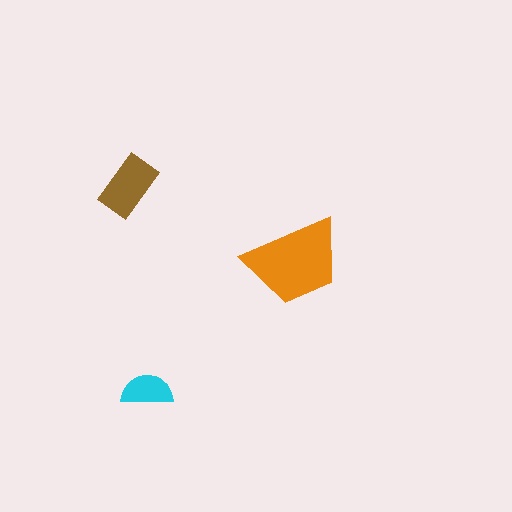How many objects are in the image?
There are 3 objects in the image.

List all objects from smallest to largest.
The cyan semicircle, the brown rectangle, the orange trapezoid.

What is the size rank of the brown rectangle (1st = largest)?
2nd.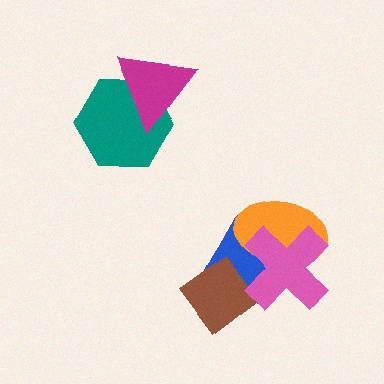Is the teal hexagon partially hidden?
Yes, it is partially covered by another shape.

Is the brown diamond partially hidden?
Yes, it is partially covered by another shape.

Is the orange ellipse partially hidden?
Yes, it is partially covered by another shape.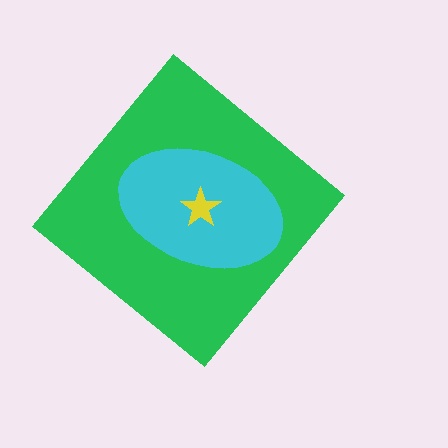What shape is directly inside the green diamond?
The cyan ellipse.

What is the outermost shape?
The green diamond.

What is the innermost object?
The yellow star.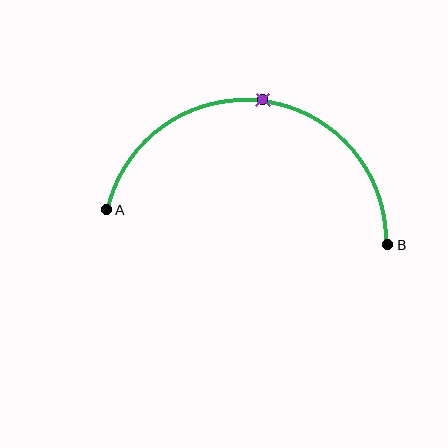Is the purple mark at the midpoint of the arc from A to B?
Yes. The purple mark lies on the arc at equal arc-length from both A and B — it is the arc midpoint.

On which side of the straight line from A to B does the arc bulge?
The arc bulges above the straight line connecting A and B.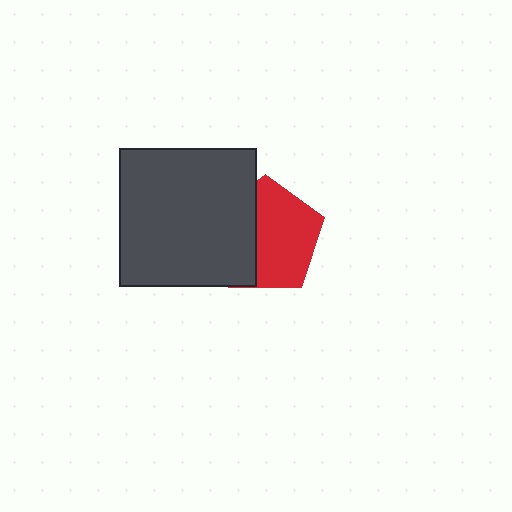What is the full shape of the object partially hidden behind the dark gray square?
The partially hidden object is a red pentagon.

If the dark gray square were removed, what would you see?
You would see the complete red pentagon.